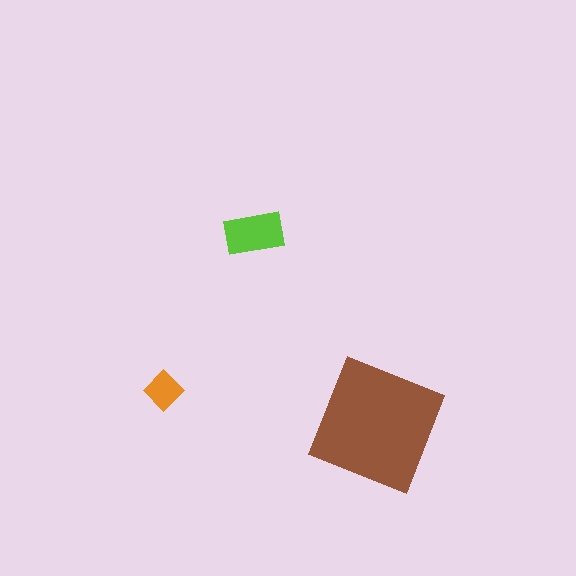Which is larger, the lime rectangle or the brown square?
The brown square.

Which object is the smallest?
The orange diamond.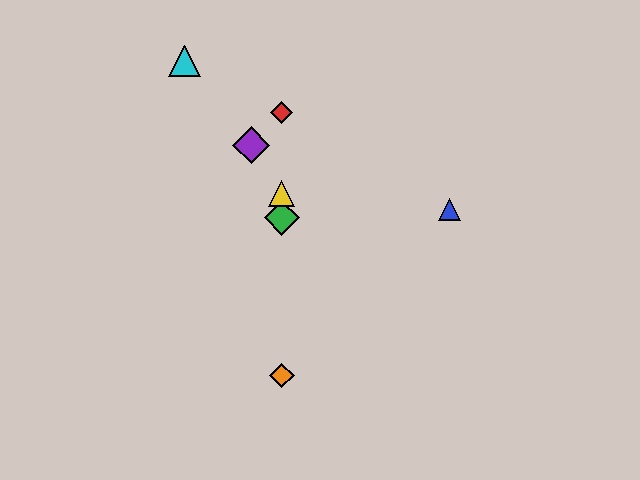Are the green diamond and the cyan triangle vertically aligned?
No, the green diamond is at x≈282 and the cyan triangle is at x≈184.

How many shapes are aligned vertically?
4 shapes (the red diamond, the green diamond, the yellow triangle, the orange diamond) are aligned vertically.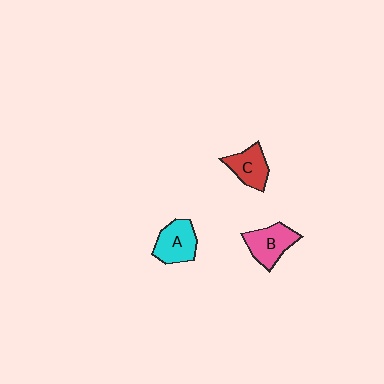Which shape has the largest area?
Shape B (pink).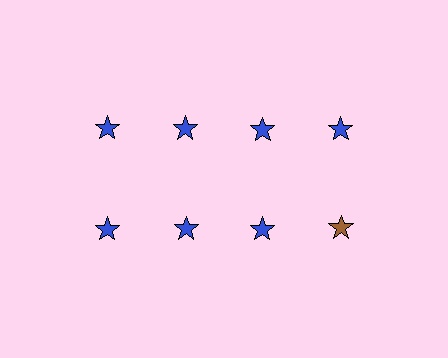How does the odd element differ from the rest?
It has a different color: brown instead of blue.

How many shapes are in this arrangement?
There are 8 shapes arranged in a grid pattern.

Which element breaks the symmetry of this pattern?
The brown star in the second row, second from right column breaks the symmetry. All other shapes are blue stars.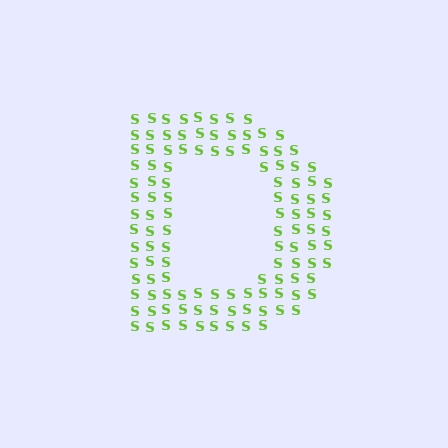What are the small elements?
The small elements are letter S's.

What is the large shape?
The large shape is the letter D.